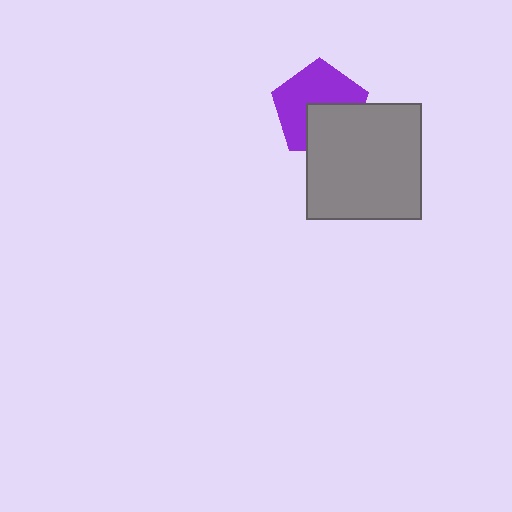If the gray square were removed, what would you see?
You would see the complete purple pentagon.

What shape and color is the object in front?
The object in front is a gray square.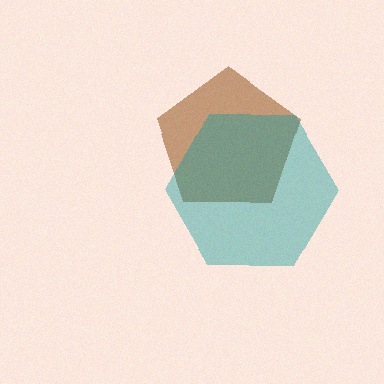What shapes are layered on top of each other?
The layered shapes are: a brown pentagon, a teal hexagon.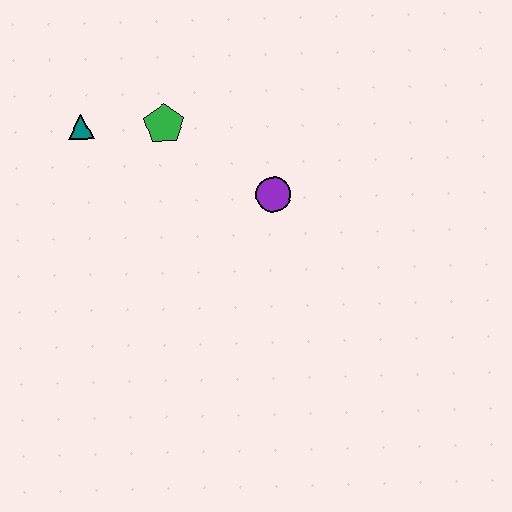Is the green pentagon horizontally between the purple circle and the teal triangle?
Yes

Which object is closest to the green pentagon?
The teal triangle is closest to the green pentagon.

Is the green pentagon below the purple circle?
No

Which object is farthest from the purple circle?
The teal triangle is farthest from the purple circle.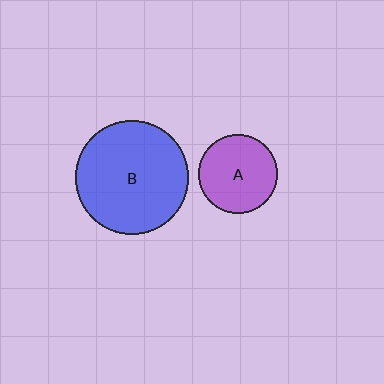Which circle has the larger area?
Circle B (blue).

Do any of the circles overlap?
No, none of the circles overlap.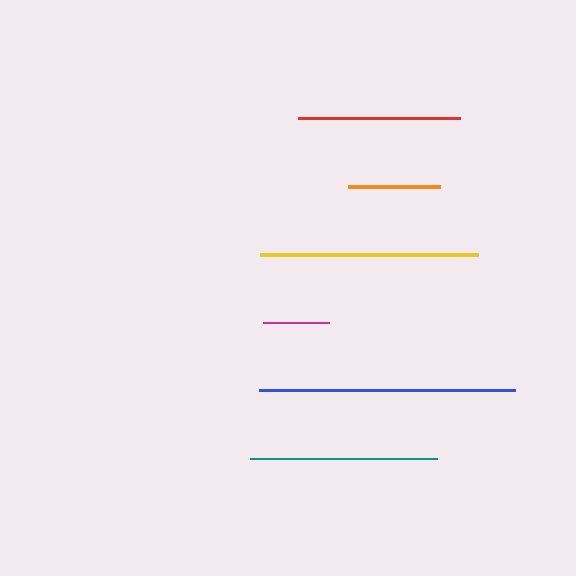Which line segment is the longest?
The blue line is the longest at approximately 256 pixels.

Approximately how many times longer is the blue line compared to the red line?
The blue line is approximately 1.6 times the length of the red line.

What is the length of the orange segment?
The orange segment is approximately 92 pixels long.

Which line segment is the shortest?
The magenta line is the shortest at approximately 66 pixels.